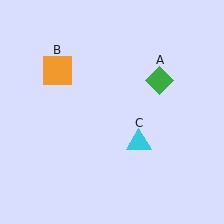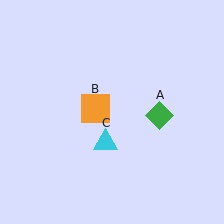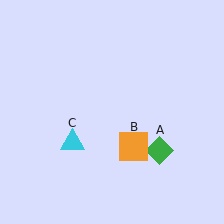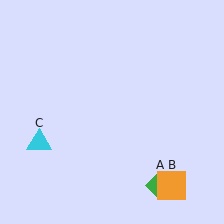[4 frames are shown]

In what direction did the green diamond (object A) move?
The green diamond (object A) moved down.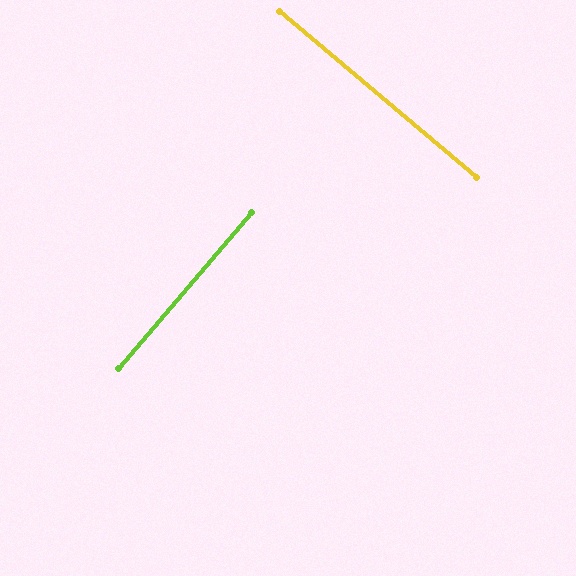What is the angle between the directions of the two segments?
Approximately 90 degrees.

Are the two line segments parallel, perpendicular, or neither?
Perpendicular — they meet at approximately 90°.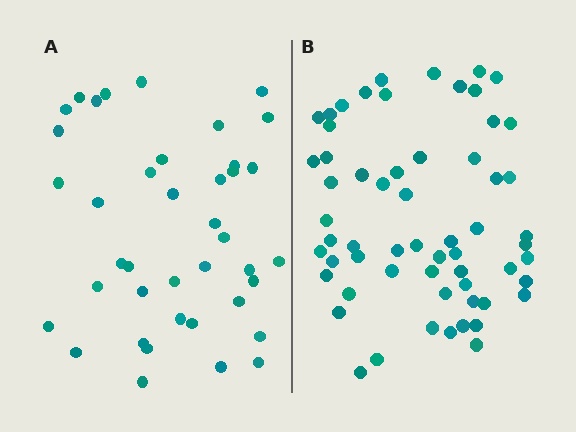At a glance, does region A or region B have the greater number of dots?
Region B (the right region) has more dots.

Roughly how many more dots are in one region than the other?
Region B has approximately 20 more dots than region A.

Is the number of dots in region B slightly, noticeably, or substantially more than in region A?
Region B has substantially more. The ratio is roughly 1.5 to 1.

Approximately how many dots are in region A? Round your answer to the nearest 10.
About 40 dots.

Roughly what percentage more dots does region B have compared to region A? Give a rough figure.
About 50% more.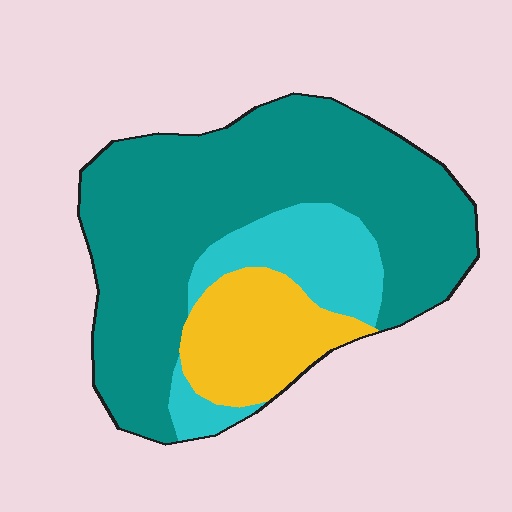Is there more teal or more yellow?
Teal.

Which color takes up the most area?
Teal, at roughly 65%.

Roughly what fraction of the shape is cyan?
Cyan covers roughly 15% of the shape.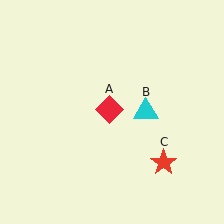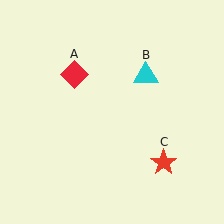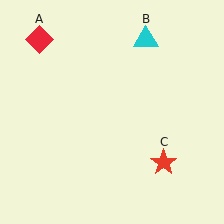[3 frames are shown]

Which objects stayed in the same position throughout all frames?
Red star (object C) remained stationary.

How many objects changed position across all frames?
2 objects changed position: red diamond (object A), cyan triangle (object B).